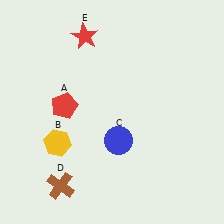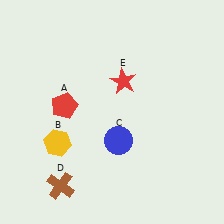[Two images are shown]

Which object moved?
The red star (E) moved down.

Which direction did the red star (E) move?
The red star (E) moved down.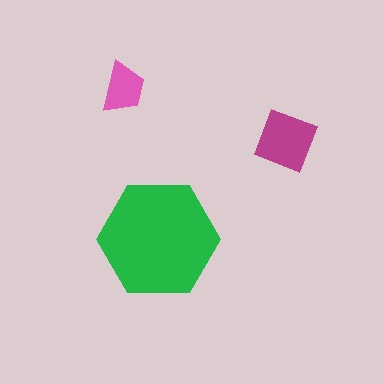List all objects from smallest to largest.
The pink trapezoid, the magenta square, the green hexagon.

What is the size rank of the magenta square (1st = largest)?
2nd.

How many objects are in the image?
There are 3 objects in the image.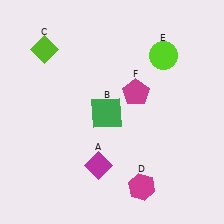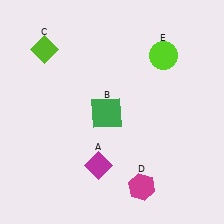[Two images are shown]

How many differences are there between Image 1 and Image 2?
There is 1 difference between the two images.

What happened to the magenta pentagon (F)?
The magenta pentagon (F) was removed in Image 2. It was in the top-right area of Image 1.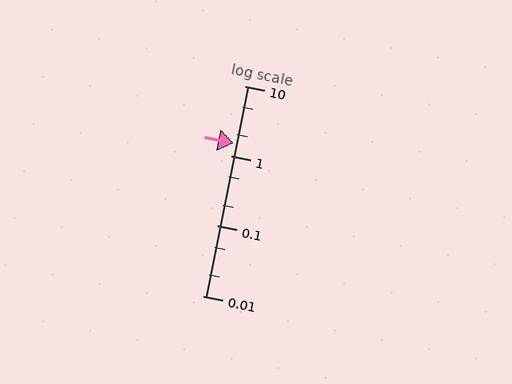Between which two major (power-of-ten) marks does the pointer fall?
The pointer is between 1 and 10.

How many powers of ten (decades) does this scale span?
The scale spans 3 decades, from 0.01 to 10.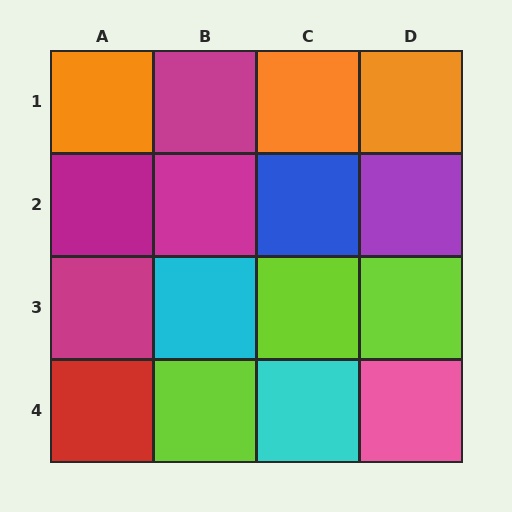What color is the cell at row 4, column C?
Cyan.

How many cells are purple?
1 cell is purple.